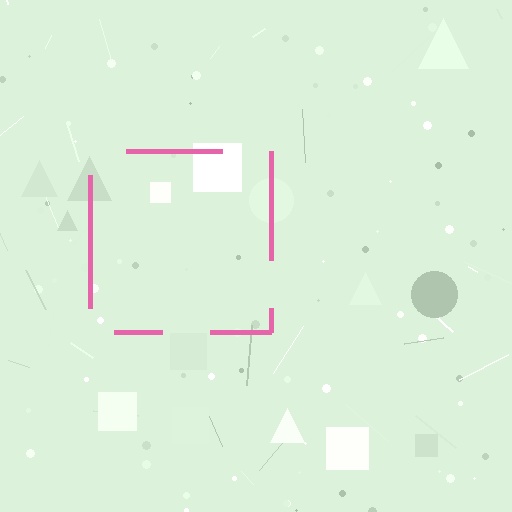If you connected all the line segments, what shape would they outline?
They would outline a square.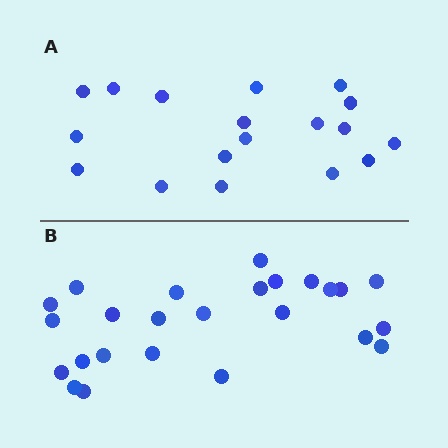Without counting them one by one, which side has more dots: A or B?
Region B (the bottom region) has more dots.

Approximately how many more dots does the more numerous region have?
Region B has roughly 8 or so more dots than region A.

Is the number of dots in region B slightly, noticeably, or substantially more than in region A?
Region B has noticeably more, but not dramatically so. The ratio is roughly 1.4 to 1.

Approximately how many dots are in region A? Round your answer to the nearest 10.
About 20 dots. (The exact count is 18, which rounds to 20.)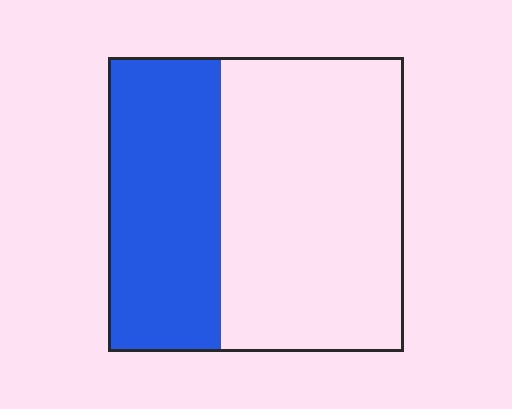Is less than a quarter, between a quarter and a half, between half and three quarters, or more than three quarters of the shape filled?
Between a quarter and a half.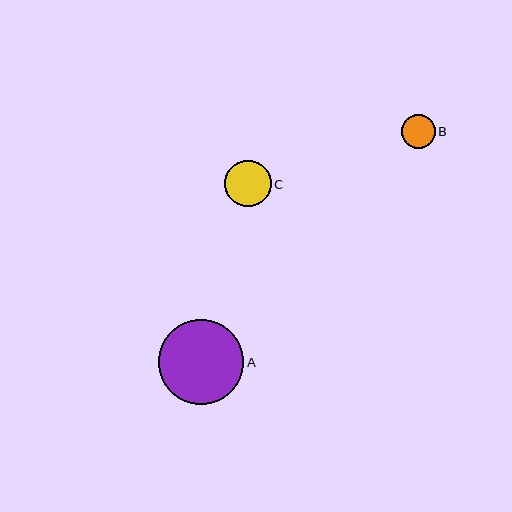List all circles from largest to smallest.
From largest to smallest: A, C, B.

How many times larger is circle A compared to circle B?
Circle A is approximately 2.6 times the size of circle B.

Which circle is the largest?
Circle A is the largest with a size of approximately 86 pixels.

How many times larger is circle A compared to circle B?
Circle A is approximately 2.6 times the size of circle B.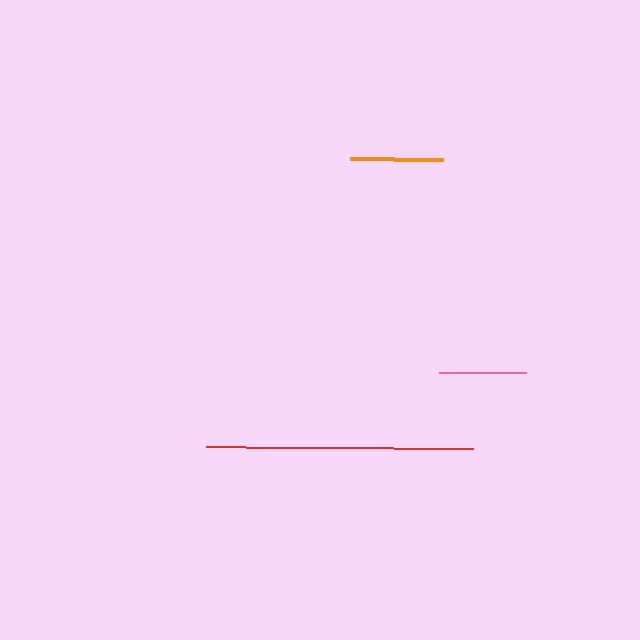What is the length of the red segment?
The red segment is approximately 266 pixels long.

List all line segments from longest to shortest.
From longest to shortest: red, orange, pink.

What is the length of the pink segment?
The pink segment is approximately 87 pixels long.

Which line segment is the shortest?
The pink line is the shortest at approximately 87 pixels.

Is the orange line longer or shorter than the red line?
The red line is longer than the orange line.